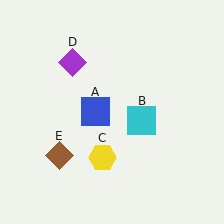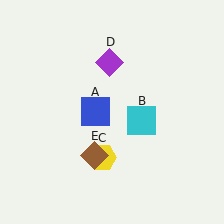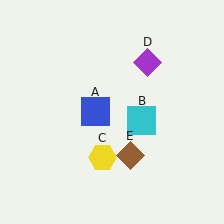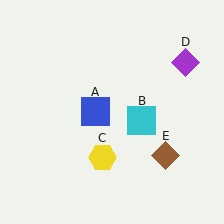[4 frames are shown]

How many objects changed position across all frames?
2 objects changed position: purple diamond (object D), brown diamond (object E).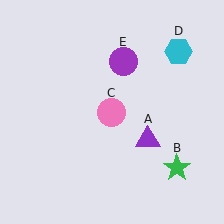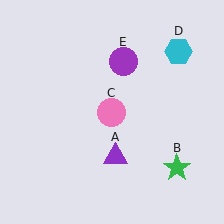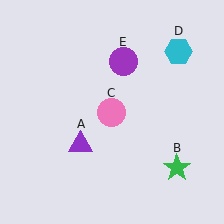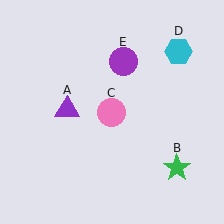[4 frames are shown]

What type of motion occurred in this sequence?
The purple triangle (object A) rotated clockwise around the center of the scene.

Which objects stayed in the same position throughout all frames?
Green star (object B) and pink circle (object C) and cyan hexagon (object D) and purple circle (object E) remained stationary.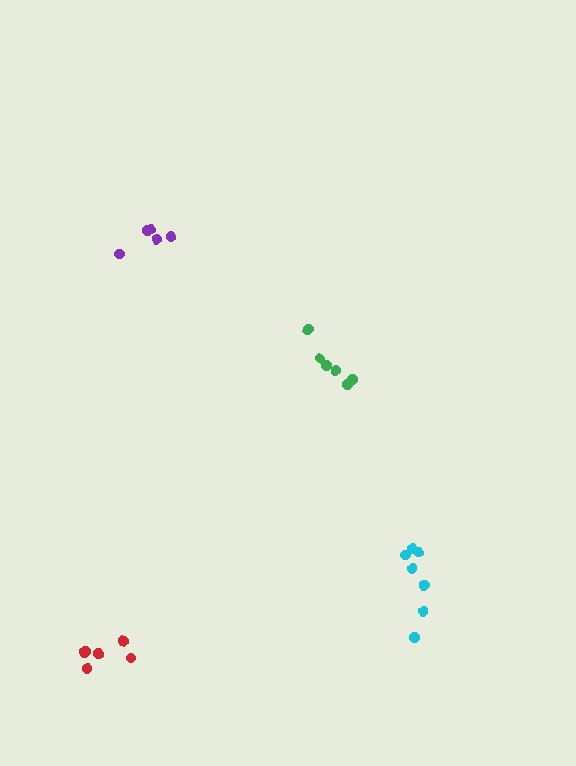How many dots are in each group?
Group 1: 7 dots, Group 2: 6 dots, Group 3: 6 dots, Group 4: 5 dots (24 total).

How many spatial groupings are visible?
There are 4 spatial groupings.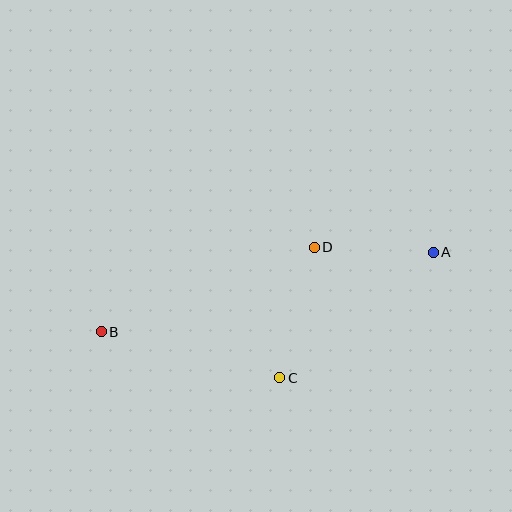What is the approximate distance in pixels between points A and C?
The distance between A and C is approximately 198 pixels.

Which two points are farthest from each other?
Points A and B are farthest from each other.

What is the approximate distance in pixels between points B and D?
The distance between B and D is approximately 229 pixels.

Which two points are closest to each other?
Points A and D are closest to each other.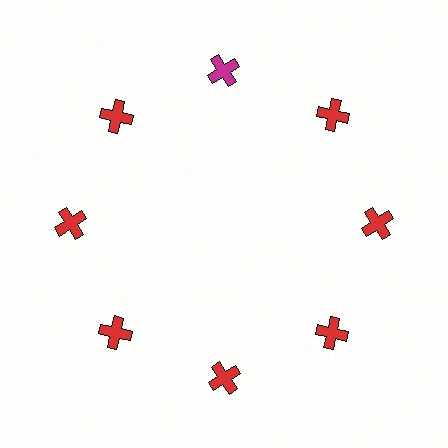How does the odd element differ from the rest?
It has a different color: magenta instead of red.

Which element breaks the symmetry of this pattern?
The magenta cross at roughly the 12 o'clock position breaks the symmetry. All other shapes are red crosses.